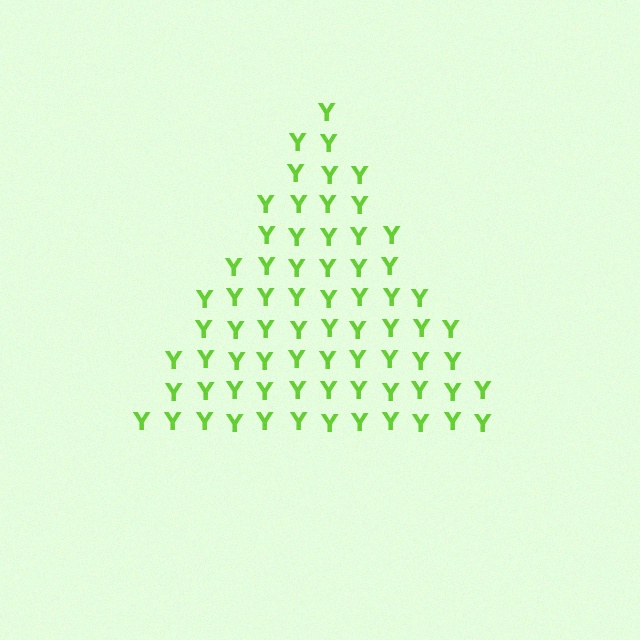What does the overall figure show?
The overall figure shows a triangle.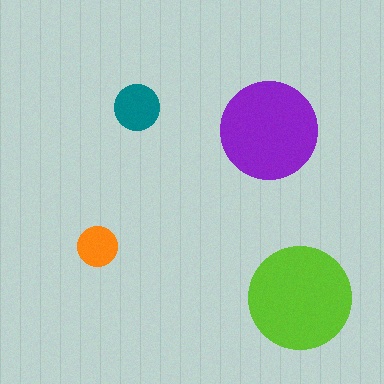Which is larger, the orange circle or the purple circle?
The purple one.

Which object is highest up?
The teal circle is topmost.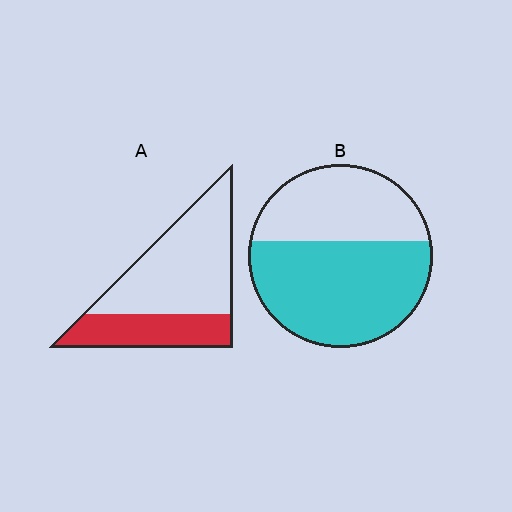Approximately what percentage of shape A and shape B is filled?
A is approximately 35% and B is approximately 60%.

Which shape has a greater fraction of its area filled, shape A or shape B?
Shape B.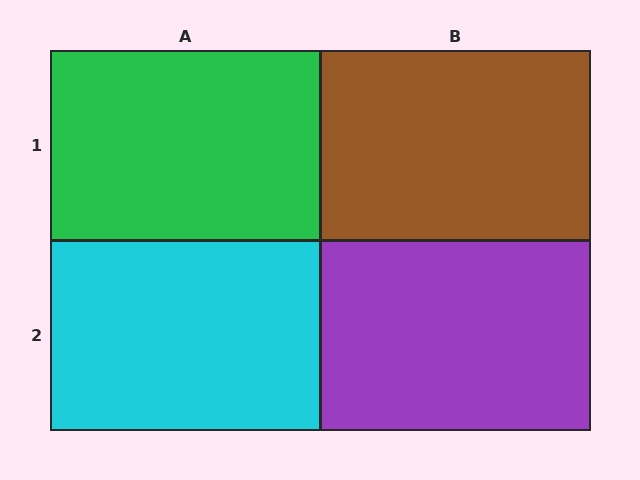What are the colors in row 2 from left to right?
Cyan, purple.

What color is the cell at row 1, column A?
Green.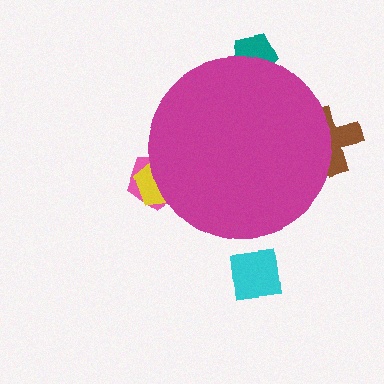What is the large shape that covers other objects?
A magenta circle.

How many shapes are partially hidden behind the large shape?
4 shapes are partially hidden.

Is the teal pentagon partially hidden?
Yes, the teal pentagon is partially hidden behind the magenta circle.